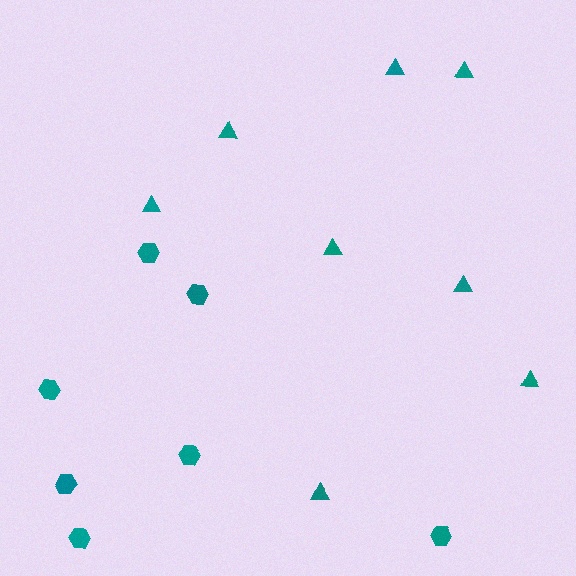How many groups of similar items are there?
There are 2 groups: one group of triangles (8) and one group of hexagons (7).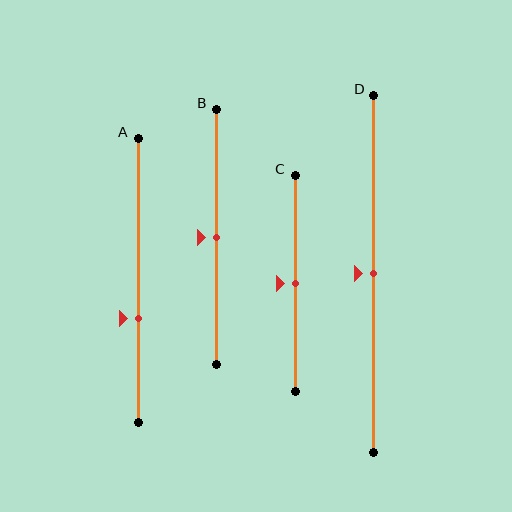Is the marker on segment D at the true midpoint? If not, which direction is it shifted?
Yes, the marker on segment D is at the true midpoint.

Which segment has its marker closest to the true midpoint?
Segment B has its marker closest to the true midpoint.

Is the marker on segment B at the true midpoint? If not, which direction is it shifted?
Yes, the marker on segment B is at the true midpoint.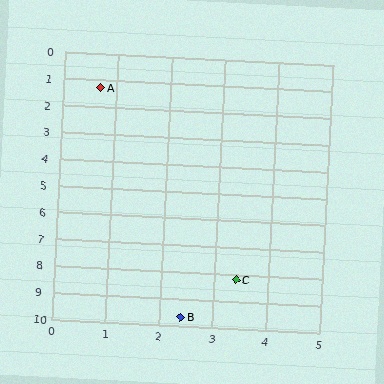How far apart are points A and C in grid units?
Points A and C are about 7.4 grid units apart.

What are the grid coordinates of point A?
Point A is at approximately (0.7, 1.3).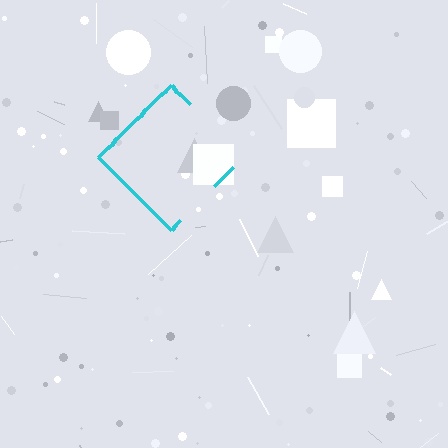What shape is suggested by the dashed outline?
The dashed outline suggests a diamond.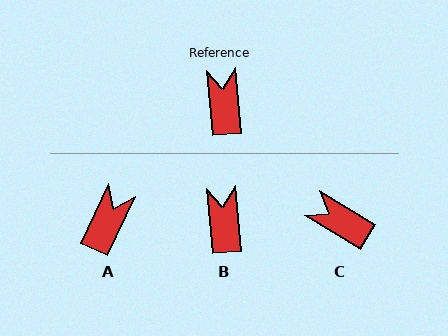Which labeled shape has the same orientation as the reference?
B.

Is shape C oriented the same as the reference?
No, it is off by about 54 degrees.